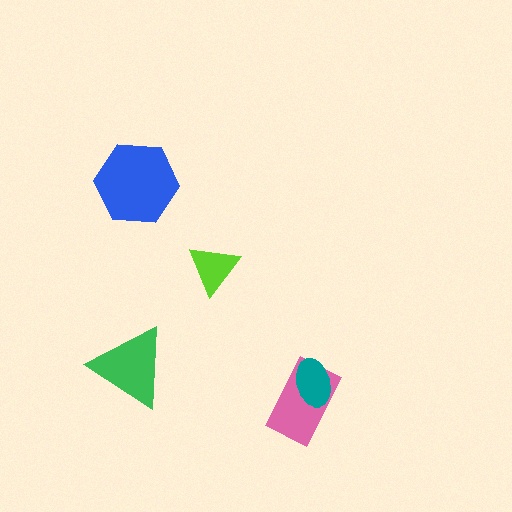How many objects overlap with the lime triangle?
0 objects overlap with the lime triangle.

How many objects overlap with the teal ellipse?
1 object overlaps with the teal ellipse.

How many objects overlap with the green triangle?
0 objects overlap with the green triangle.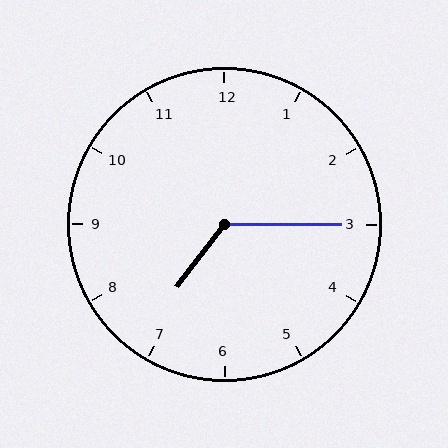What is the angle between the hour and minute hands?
Approximately 128 degrees.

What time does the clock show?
7:15.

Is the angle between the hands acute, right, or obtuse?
It is obtuse.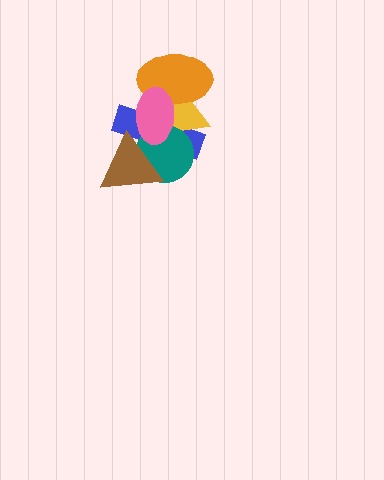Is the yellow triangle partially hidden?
Yes, it is partially covered by another shape.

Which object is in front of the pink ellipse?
The brown triangle is in front of the pink ellipse.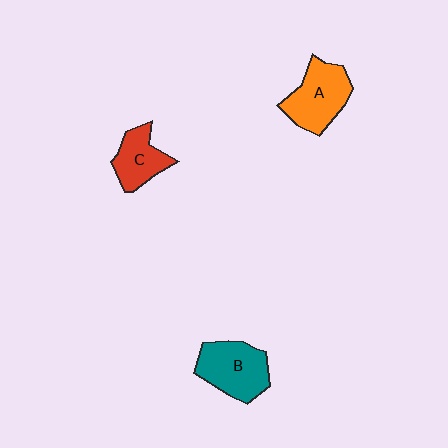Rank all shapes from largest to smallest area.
From largest to smallest: B (teal), A (orange), C (red).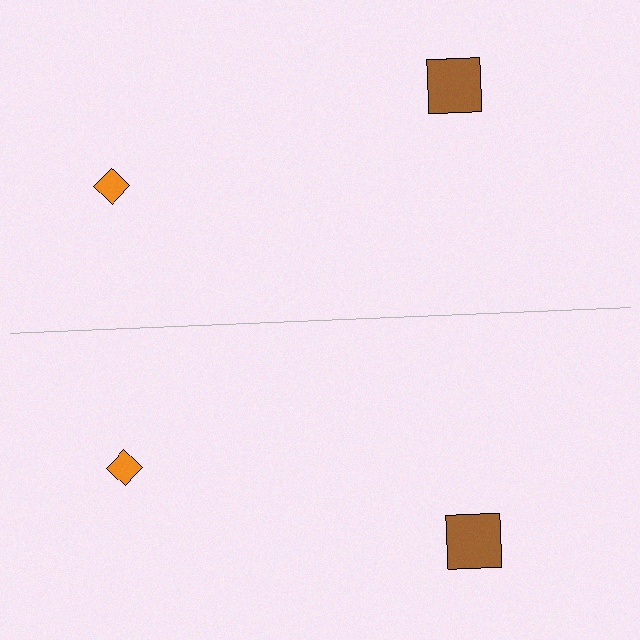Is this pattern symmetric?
Yes, this pattern has bilateral (reflection) symmetry.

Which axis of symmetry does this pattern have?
The pattern has a horizontal axis of symmetry running through the center of the image.